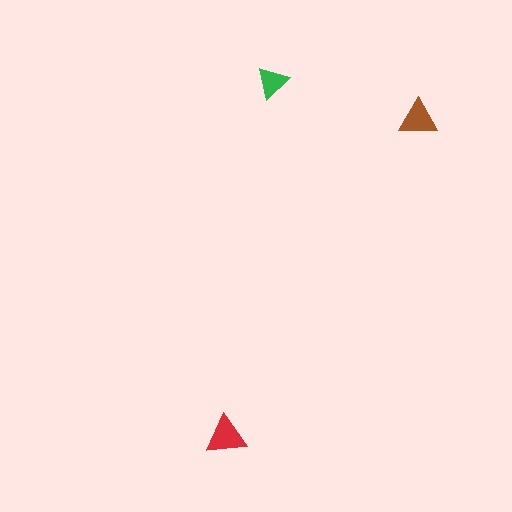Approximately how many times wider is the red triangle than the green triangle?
About 1.5 times wider.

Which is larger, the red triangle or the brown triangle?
The red one.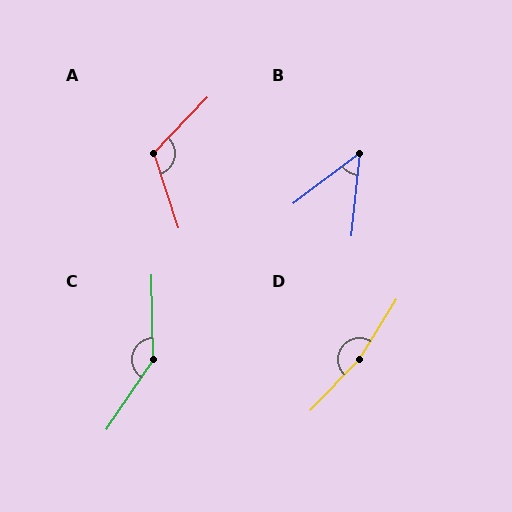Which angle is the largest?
D, at approximately 168 degrees.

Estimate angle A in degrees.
Approximately 118 degrees.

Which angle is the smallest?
B, at approximately 46 degrees.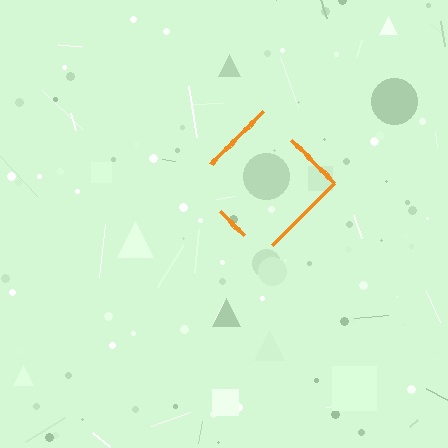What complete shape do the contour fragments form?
The contour fragments form a diamond.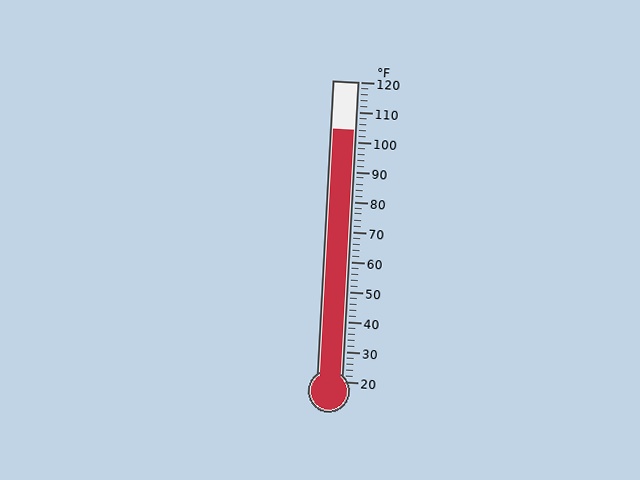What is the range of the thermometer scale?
The thermometer scale ranges from 20°F to 120°F.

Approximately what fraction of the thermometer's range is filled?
The thermometer is filled to approximately 85% of its range.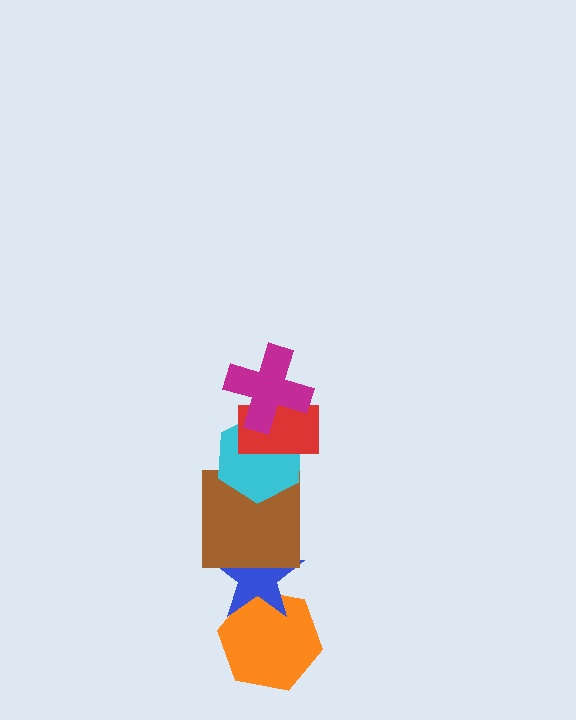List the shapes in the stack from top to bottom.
From top to bottom: the magenta cross, the red rectangle, the cyan hexagon, the brown square, the blue star, the orange hexagon.